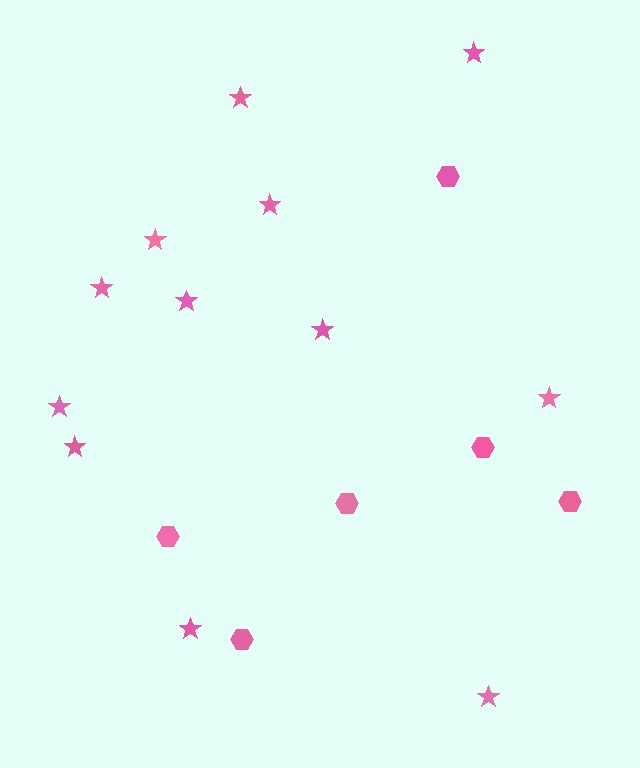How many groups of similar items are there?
There are 2 groups: one group of stars (12) and one group of hexagons (6).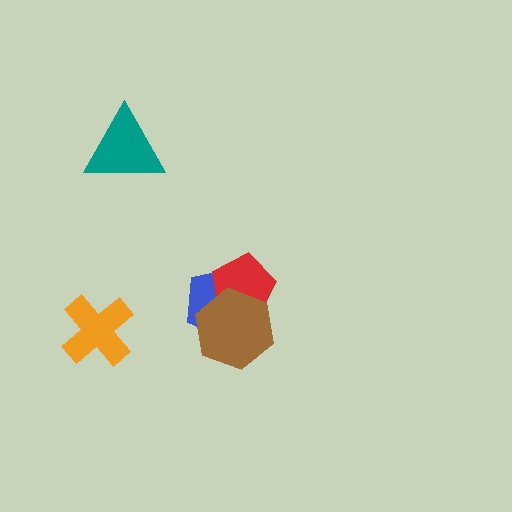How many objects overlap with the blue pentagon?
2 objects overlap with the blue pentagon.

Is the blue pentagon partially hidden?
Yes, it is partially covered by another shape.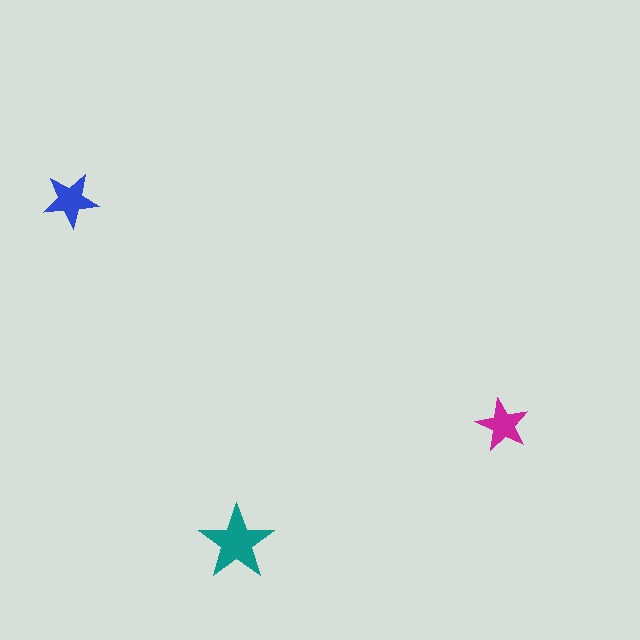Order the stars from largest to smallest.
the teal one, the blue one, the magenta one.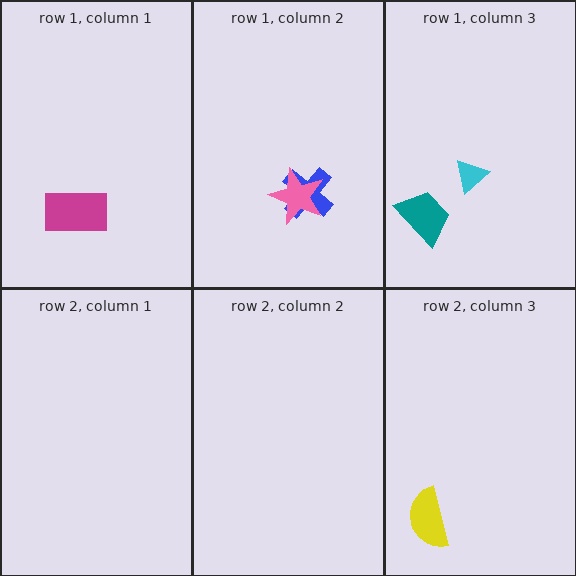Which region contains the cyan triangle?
The row 1, column 3 region.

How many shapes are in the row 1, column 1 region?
1.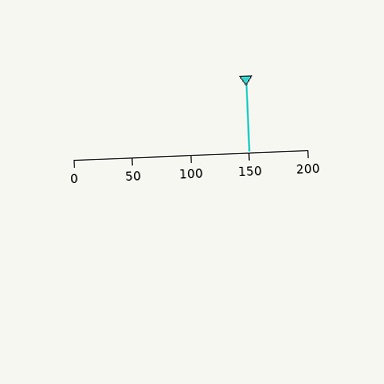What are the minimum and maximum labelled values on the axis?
The axis runs from 0 to 200.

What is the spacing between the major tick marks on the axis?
The major ticks are spaced 50 apart.